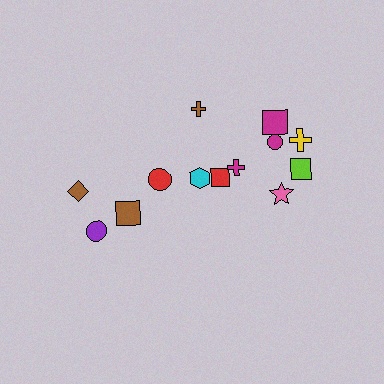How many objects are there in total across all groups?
There are 13 objects.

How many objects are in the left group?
There are 5 objects.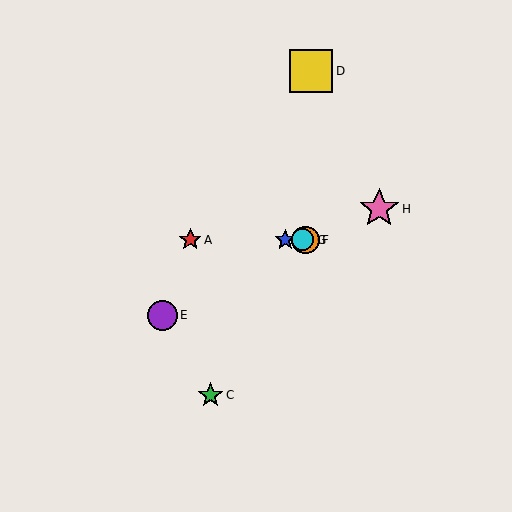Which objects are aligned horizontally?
Objects A, B, F, G are aligned horizontally.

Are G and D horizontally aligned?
No, G is at y≈240 and D is at y≈71.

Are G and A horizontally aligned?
Yes, both are at y≈240.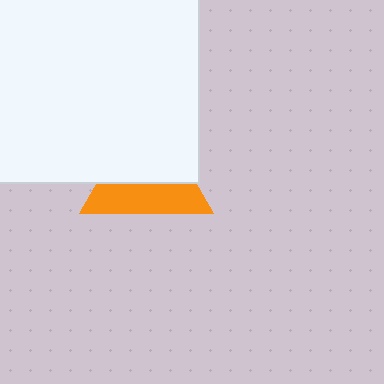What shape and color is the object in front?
The object in front is a white rectangle.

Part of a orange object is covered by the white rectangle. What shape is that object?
It is a triangle.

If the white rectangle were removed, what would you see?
You would see the complete orange triangle.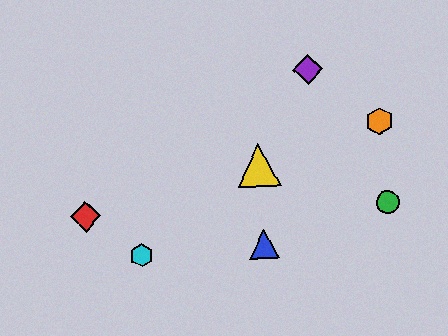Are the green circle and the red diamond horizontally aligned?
Yes, both are at y≈202.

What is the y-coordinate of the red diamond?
The red diamond is at y≈217.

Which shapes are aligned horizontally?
The red diamond, the green circle are aligned horizontally.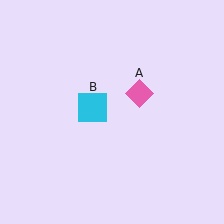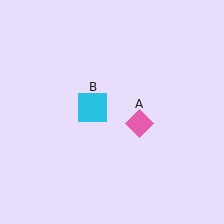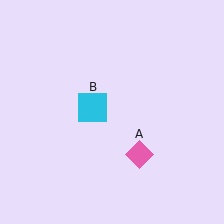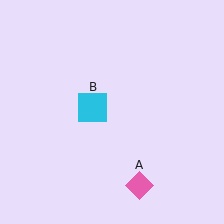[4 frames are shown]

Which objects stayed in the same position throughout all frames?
Cyan square (object B) remained stationary.